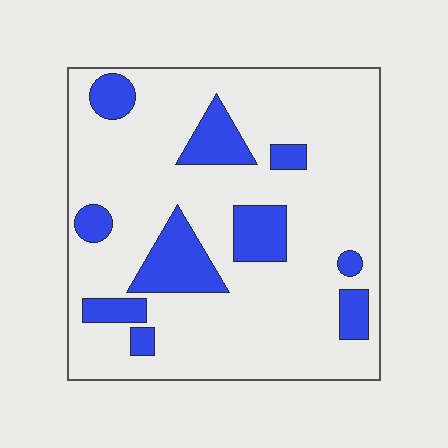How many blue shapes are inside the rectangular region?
10.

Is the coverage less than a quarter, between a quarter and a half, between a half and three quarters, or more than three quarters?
Less than a quarter.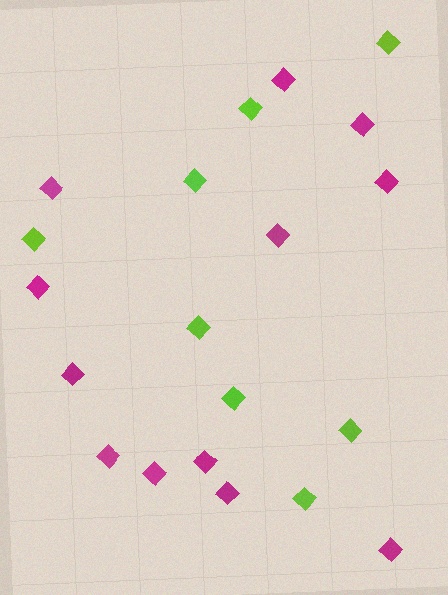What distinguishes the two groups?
There are 2 groups: one group of lime diamonds (8) and one group of magenta diamonds (12).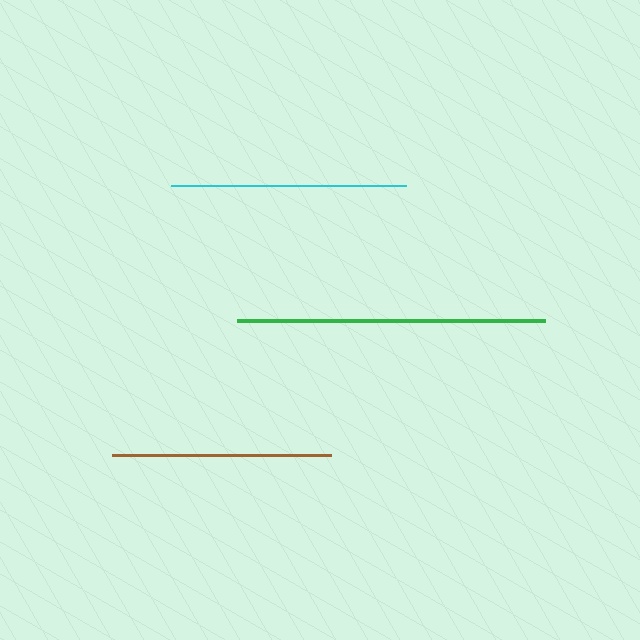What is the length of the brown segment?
The brown segment is approximately 220 pixels long.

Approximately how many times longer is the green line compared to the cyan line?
The green line is approximately 1.3 times the length of the cyan line.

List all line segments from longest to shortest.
From longest to shortest: green, cyan, brown.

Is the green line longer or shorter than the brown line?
The green line is longer than the brown line.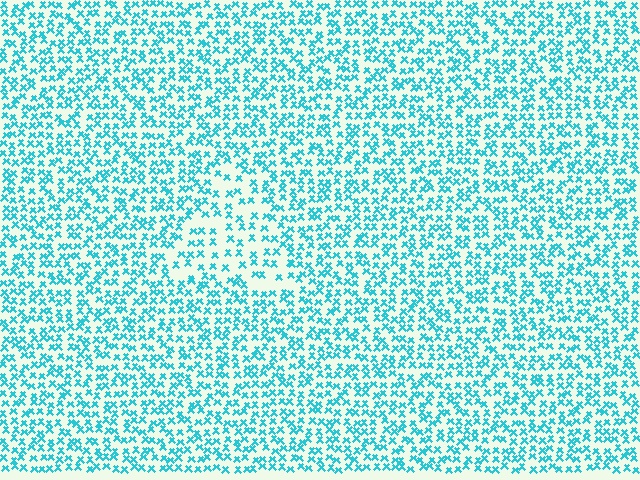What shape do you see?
I see a triangle.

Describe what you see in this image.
The image contains small cyan elements arranged at two different densities. A triangle-shaped region is visible where the elements are less densely packed than the surrounding area.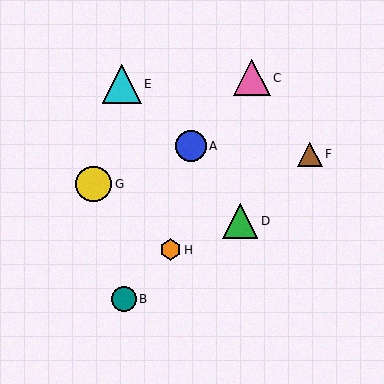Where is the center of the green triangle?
The center of the green triangle is at (240, 221).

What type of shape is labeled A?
Shape A is a blue circle.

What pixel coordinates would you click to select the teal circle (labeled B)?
Click at (124, 299) to select the teal circle B.